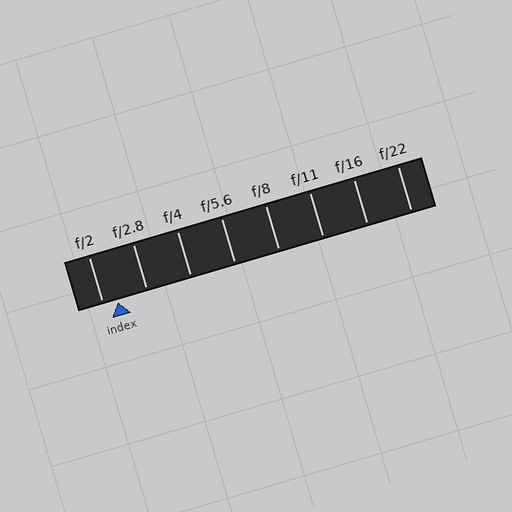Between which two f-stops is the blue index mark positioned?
The index mark is between f/2 and f/2.8.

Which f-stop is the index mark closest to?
The index mark is closest to f/2.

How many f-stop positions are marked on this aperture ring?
There are 8 f-stop positions marked.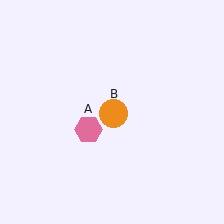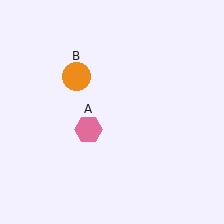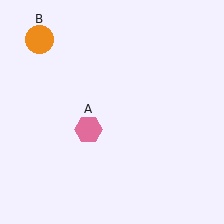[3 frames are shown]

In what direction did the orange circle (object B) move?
The orange circle (object B) moved up and to the left.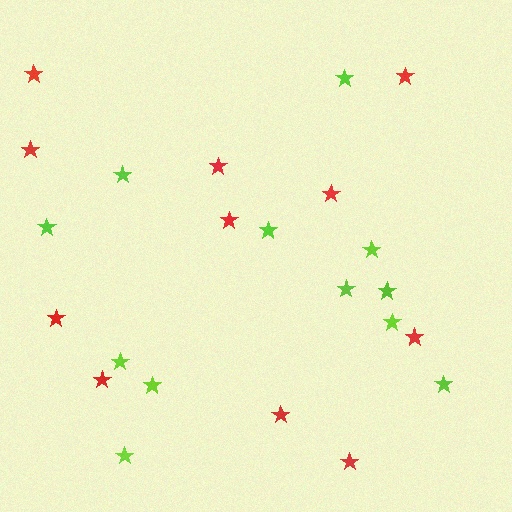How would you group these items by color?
There are 2 groups: one group of lime stars (12) and one group of red stars (11).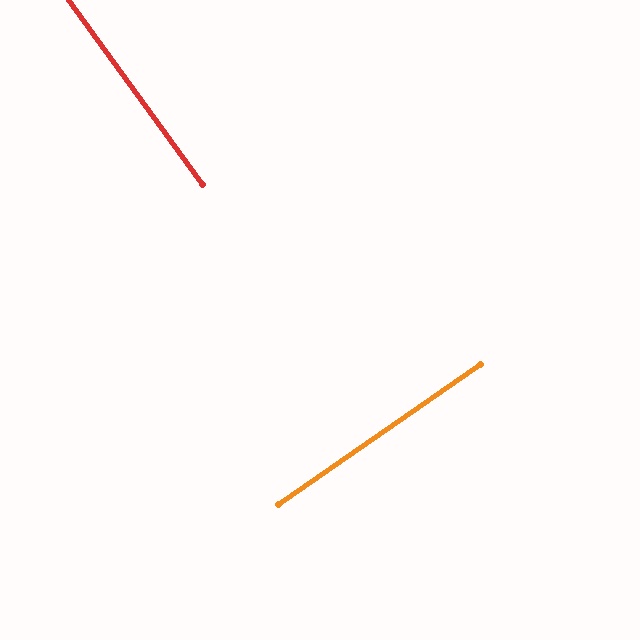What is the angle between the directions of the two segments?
Approximately 89 degrees.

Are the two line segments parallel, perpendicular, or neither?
Perpendicular — they meet at approximately 89°.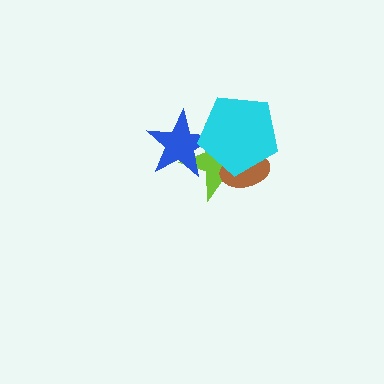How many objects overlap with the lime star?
3 objects overlap with the lime star.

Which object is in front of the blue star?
The cyan pentagon is in front of the blue star.